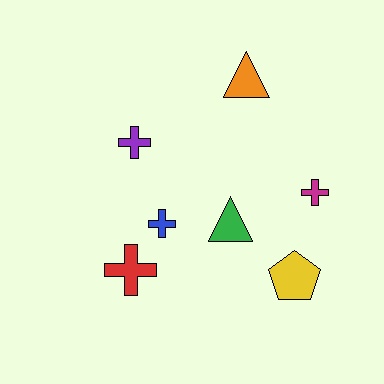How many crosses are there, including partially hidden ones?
There are 4 crosses.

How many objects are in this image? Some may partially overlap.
There are 7 objects.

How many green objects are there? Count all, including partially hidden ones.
There is 1 green object.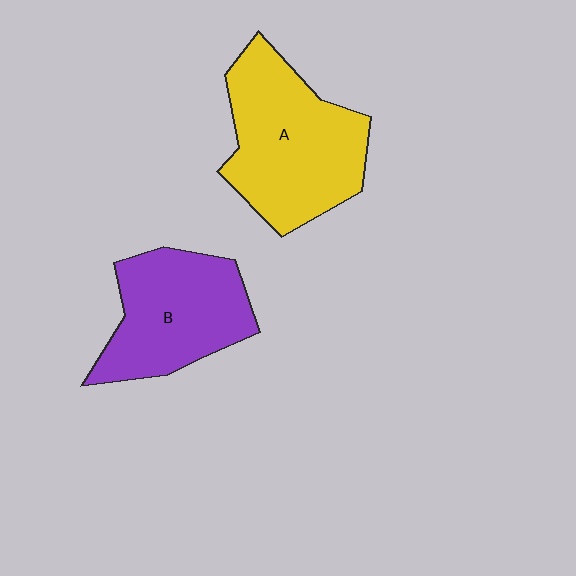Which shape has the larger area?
Shape A (yellow).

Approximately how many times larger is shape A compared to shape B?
Approximately 1.2 times.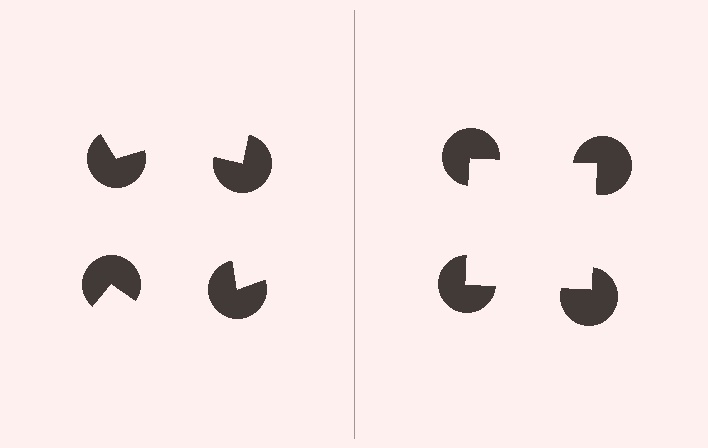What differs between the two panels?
The pac-man discs are positioned identically on both sides; only the wedge orientations differ. On the right they align to a square; on the left they are misaligned.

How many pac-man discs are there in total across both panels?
8 — 4 on each side.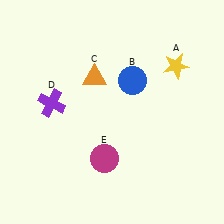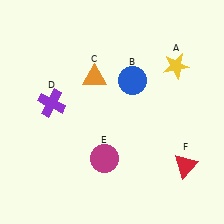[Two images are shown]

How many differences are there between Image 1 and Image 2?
There is 1 difference between the two images.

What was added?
A red triangle (F) was added in Image 2.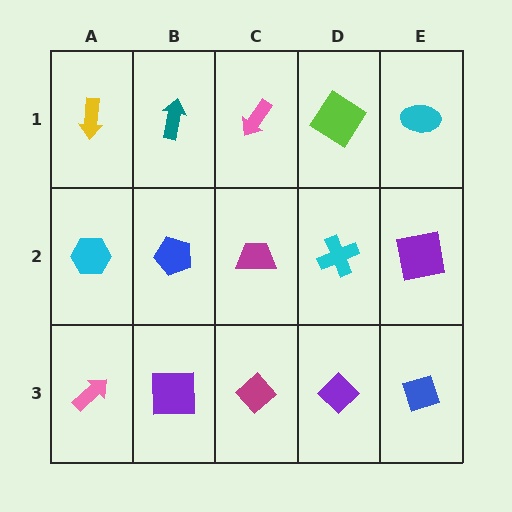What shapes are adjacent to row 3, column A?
A cyan hexagon (row 2, column A), a purple square (row 3, column B).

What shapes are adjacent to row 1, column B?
A blue pentagon (row 2, column B), a yellow arrow (row 1, column A), a pink arrow (row 1, column C).